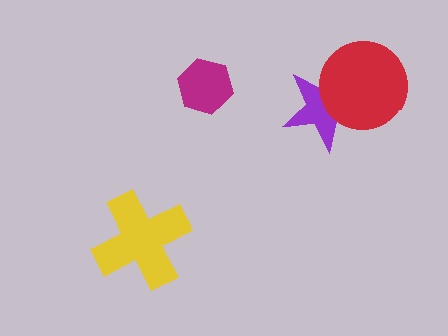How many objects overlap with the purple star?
1 object overlaps with the purple star.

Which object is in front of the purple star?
The red circle is in front of the purple star.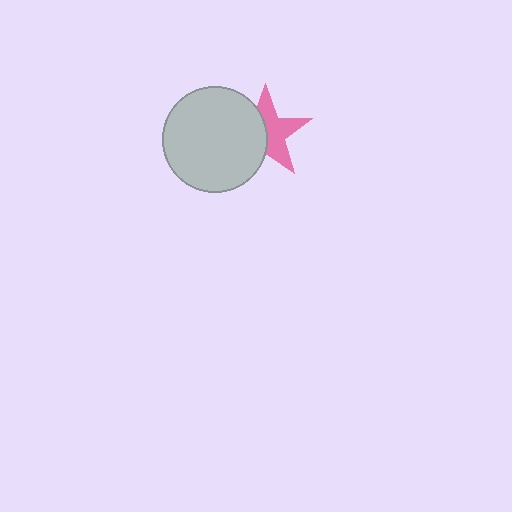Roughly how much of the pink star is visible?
About half of it is visible (roughly 54%).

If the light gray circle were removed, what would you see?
You would see the complete pink star.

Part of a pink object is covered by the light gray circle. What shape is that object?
It is a star.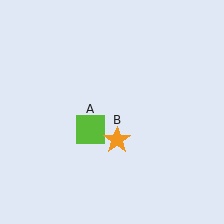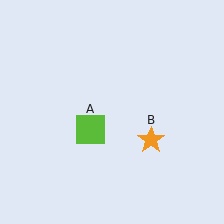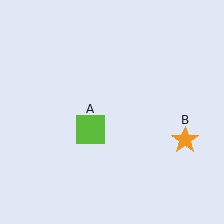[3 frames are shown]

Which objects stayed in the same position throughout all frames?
Lime square (object A) remained stationary.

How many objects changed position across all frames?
1 object changed position: orange star (object B).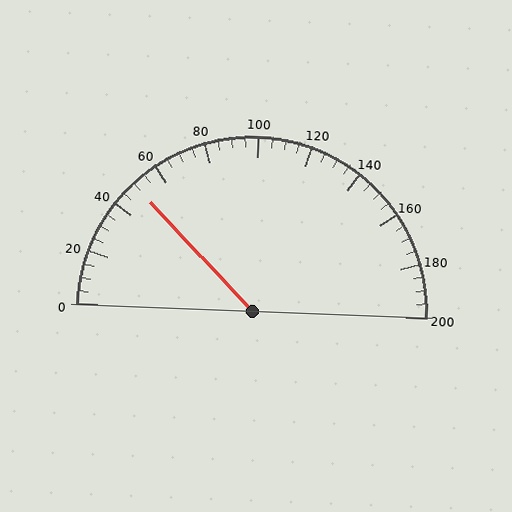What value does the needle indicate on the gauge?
The needle indicates approximately 50.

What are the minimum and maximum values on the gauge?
The gauge ranges from 0 to 200.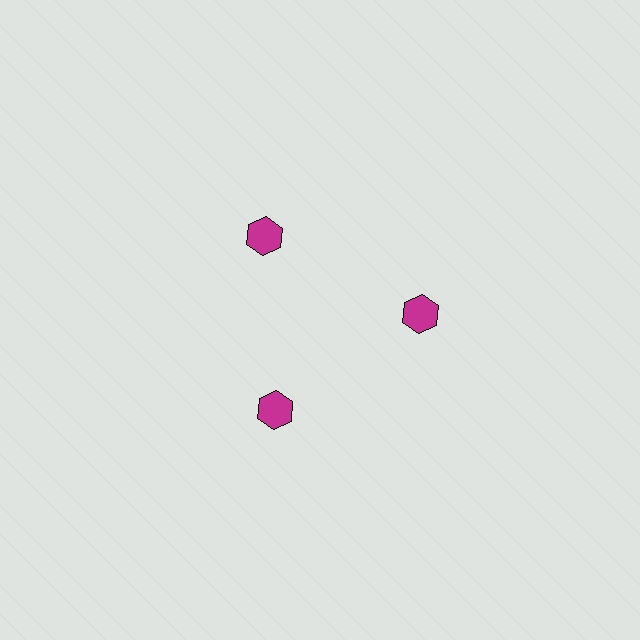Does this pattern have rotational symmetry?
Yes, this pattern has 3-fold rotational symmetry. It looks the same after rotating 120 degrees around the center.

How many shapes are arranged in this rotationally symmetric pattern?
There are 3 shapes, arranged in 3 groups of 1.